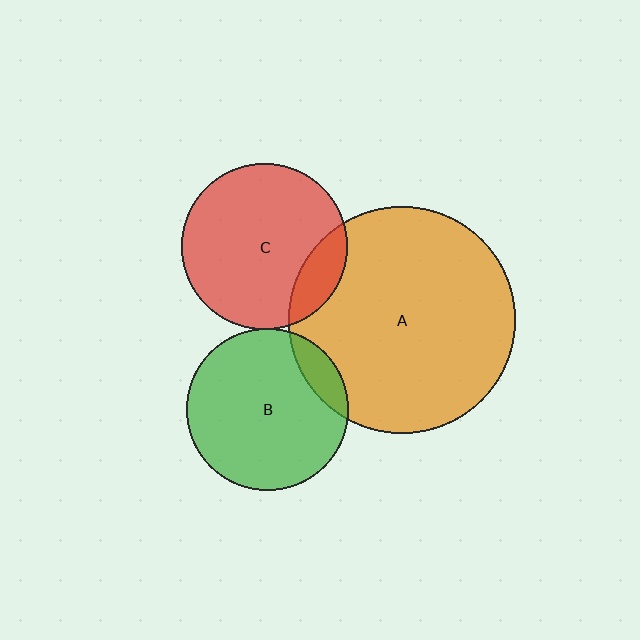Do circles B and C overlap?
Yes.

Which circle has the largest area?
Circle A (orange).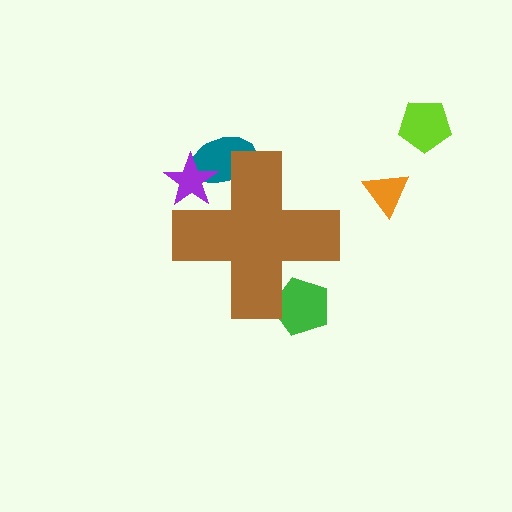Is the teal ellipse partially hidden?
Yes, the teal ellipse is partially hidden behind the brown cross.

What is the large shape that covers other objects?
A brown cross.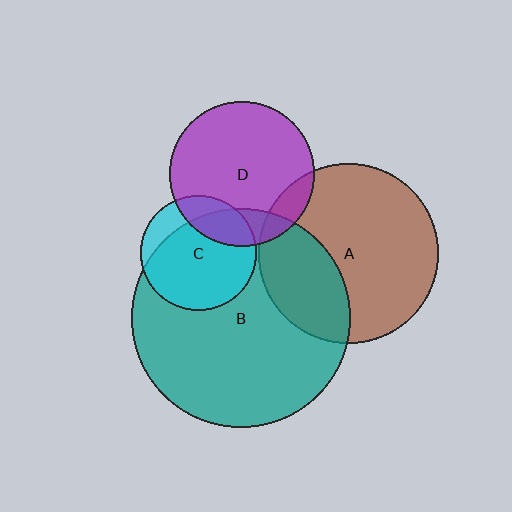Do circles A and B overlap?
Yes.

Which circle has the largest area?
Circle B (teal).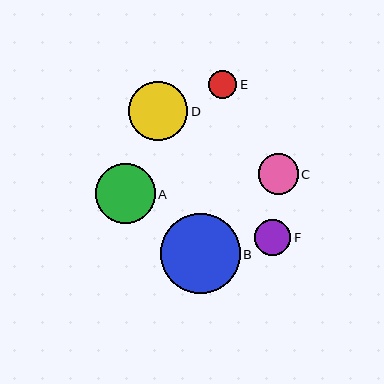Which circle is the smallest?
Circle E is the smallest with a size of approximately 28 pixels.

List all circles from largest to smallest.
From largest to smallest: B, A, D, C, F, E.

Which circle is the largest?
Circle B is the largest with a size of approximately 80 pixels.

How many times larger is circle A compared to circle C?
Circle A is approximately 1.5 times the size of circle C.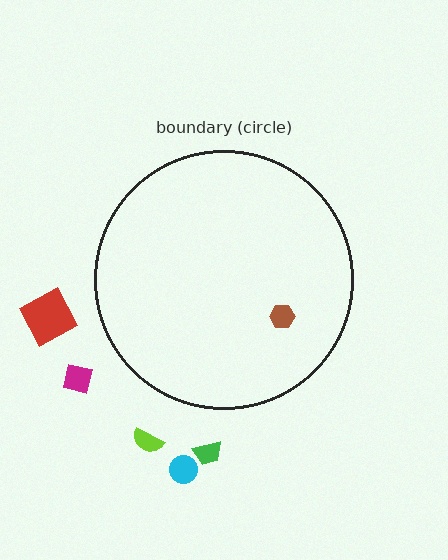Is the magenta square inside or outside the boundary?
Outside.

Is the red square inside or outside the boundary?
Outside.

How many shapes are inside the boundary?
1 inside, 5 outside.